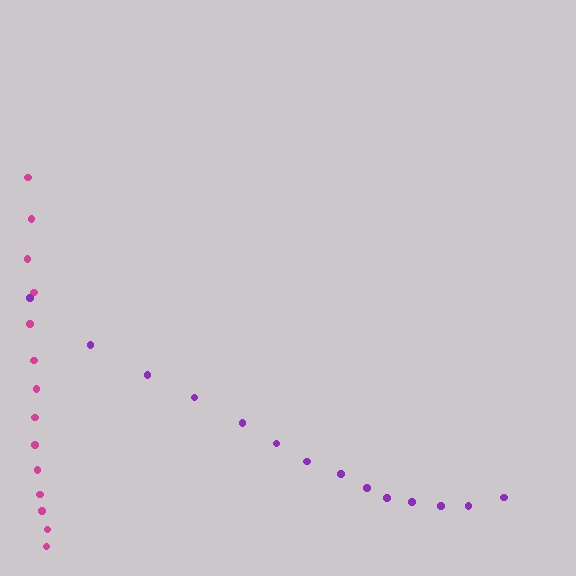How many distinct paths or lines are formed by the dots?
There are 2 distinct paths.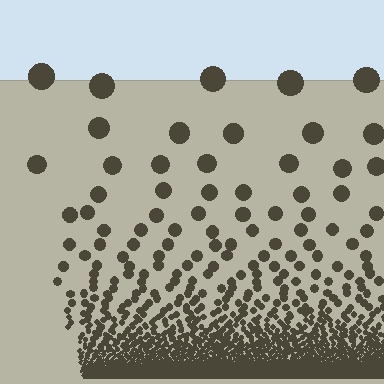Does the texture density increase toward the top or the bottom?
Density increases toward the bottom.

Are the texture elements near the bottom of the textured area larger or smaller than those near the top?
Smaller. The gradient is inverted — elements near the bottom are smaller and denser.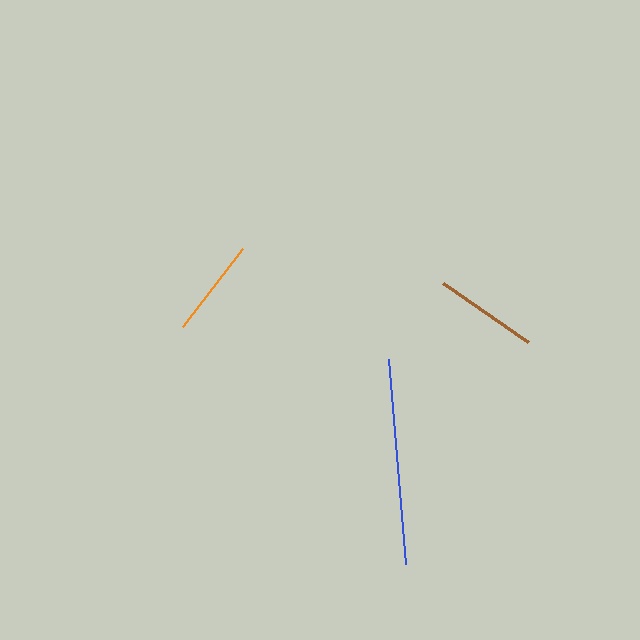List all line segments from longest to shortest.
From longest to shortest: blue, brown, orange.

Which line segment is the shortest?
The orange line is the shortest at approximately 98 pixels.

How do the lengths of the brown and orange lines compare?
The brown and orange lines are approximately the same length.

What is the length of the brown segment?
The brown segment is approximately 103 pixels long.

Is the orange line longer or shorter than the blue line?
The blue line is longer than the orange line.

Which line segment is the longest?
The blue line is the longest at approximately 205 pixels.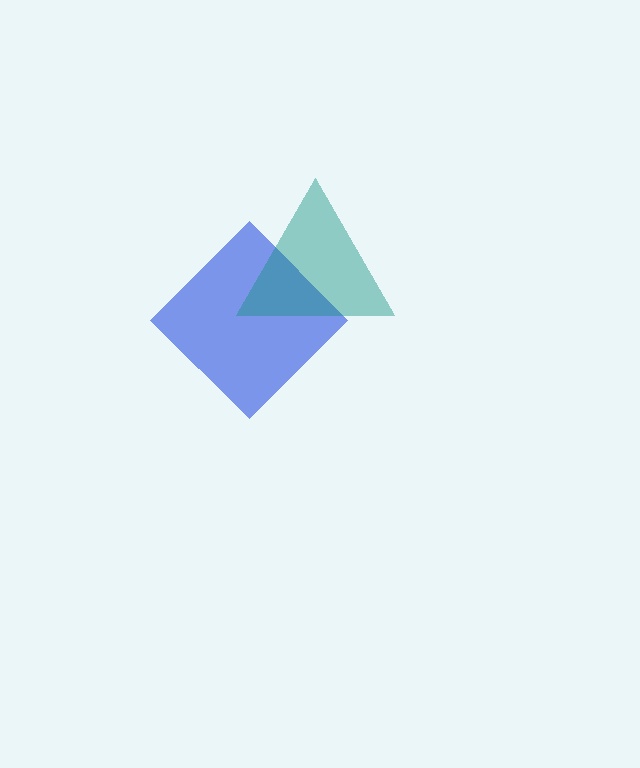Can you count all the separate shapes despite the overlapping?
Yes, there are 2 separate shapes.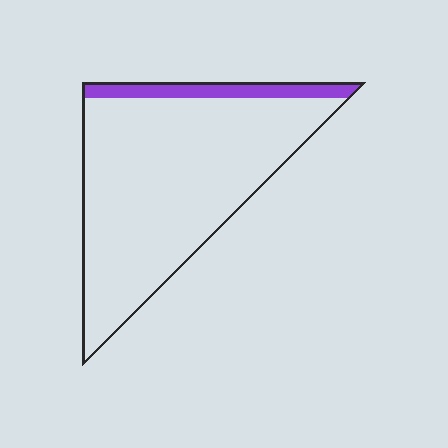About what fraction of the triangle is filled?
About one tenth (1/10).